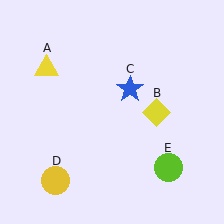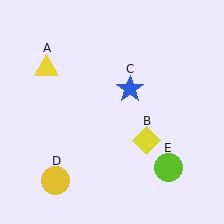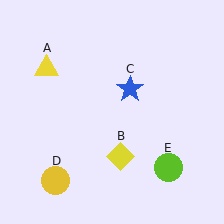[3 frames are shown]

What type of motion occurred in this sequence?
The yellow diamond (object B) rotated clockwise around the center of the scene.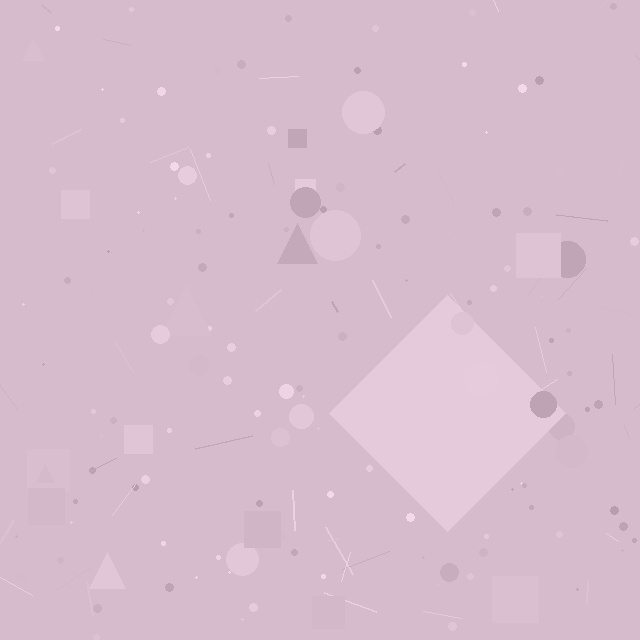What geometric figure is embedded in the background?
A diamond is embedded in the background.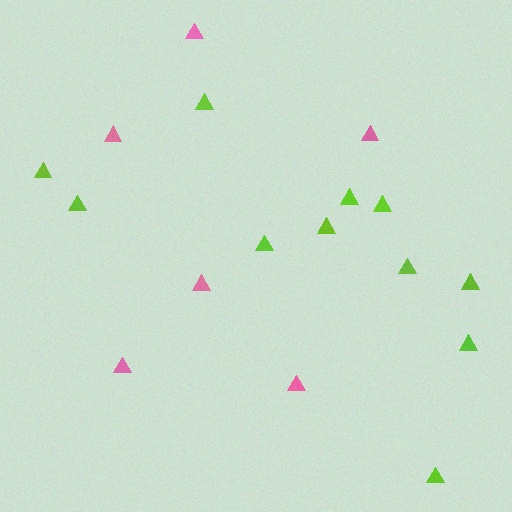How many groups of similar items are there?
There are 2 groups: one group of pink triangles (6) and one group of lime triangles (11).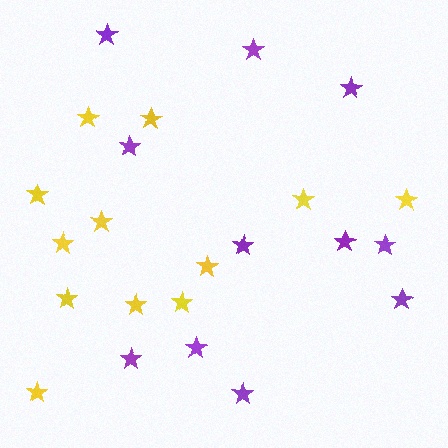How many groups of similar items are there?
There are 2 groups: one group of purple stars (11) and one group of yellow stars (12).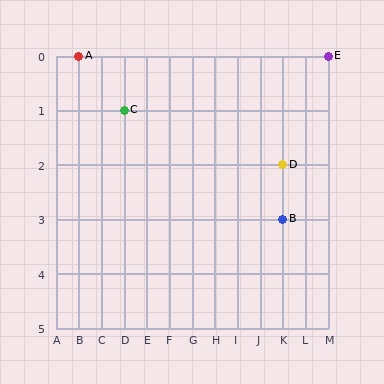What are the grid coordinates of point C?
Point C is at grid coordinates (D, 1).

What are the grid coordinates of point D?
Point D is at grid coordinates (K, 2).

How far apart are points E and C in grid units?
Points E and C are 9 columns and 1 row apart (about 9.1 grid units diagonally).